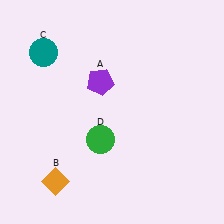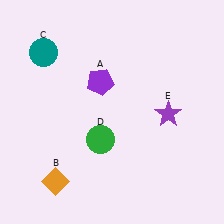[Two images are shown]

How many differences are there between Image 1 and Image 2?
There is 1 difference between the two images.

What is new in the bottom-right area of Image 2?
A purple star (E) was added in the bottom-right area of Image 2.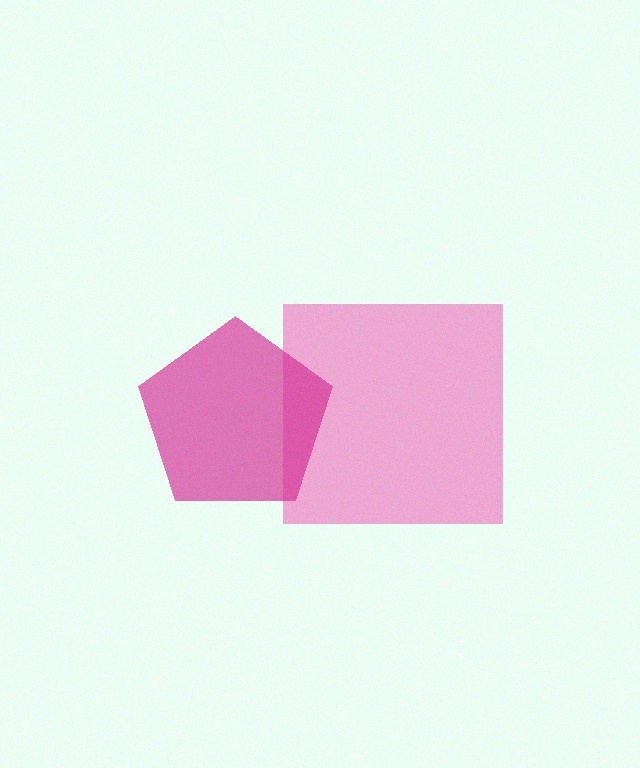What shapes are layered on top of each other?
The layered shapes are: a pink square, a magenta pentagon.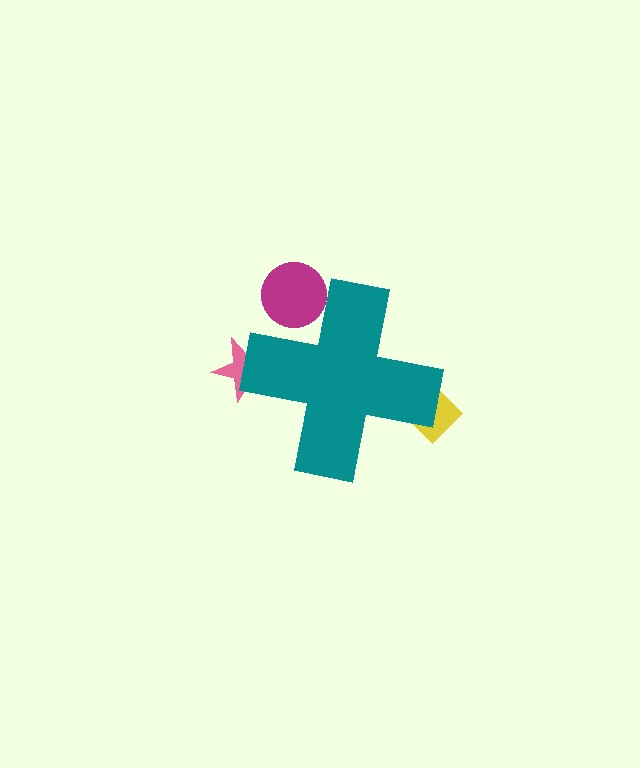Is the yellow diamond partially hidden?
Yes, the yellow diamond is partially hidden behind the teal cross.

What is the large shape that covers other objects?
A teal cross.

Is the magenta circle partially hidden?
Yes, the magenta circle is partially hidden behind the teal cross.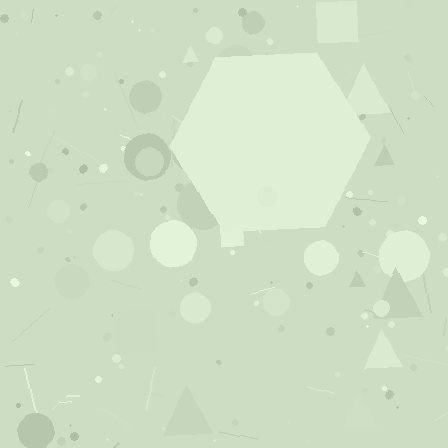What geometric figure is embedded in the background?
A hexagon is embedded in the background.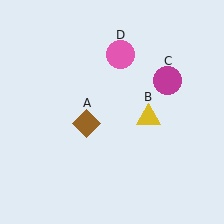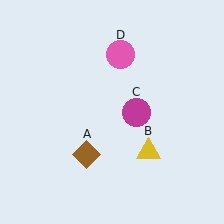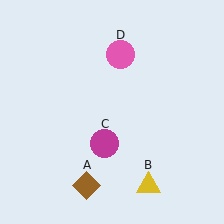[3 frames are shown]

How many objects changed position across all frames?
3 objects changed position: brown diamond (object A), yellow triangle (object B), magenta circle (object C).